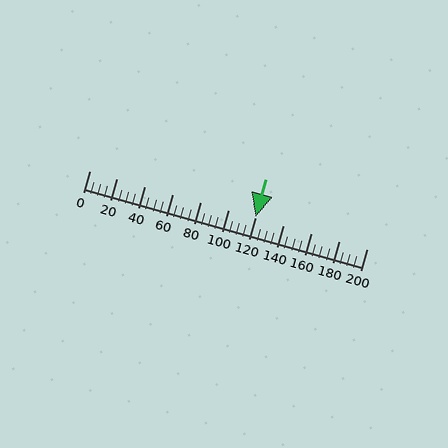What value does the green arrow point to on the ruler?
The green arrow points to approximately 120.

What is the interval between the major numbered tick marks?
The major tick marks are spaced 20 units apart.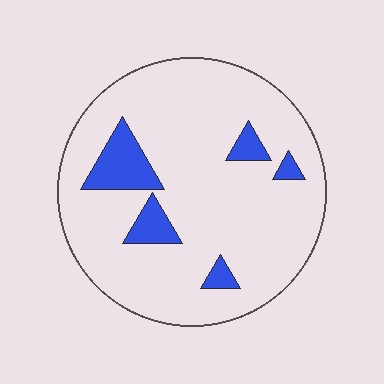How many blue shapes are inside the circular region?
5.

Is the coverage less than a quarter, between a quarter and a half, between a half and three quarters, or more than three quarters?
Less than a quarter.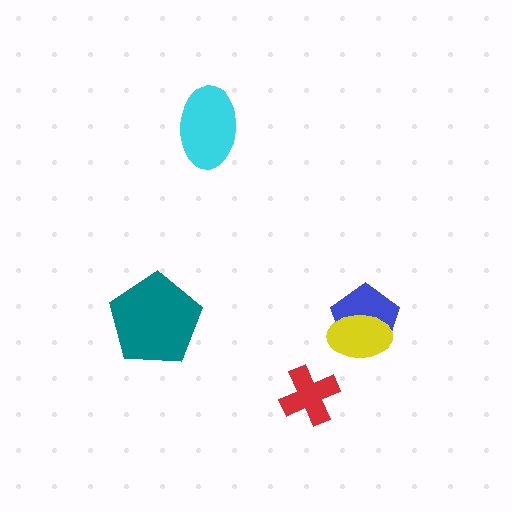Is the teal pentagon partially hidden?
No, no other shape covers it.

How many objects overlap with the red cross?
0 objects overlap with the red cross.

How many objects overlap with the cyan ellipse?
0 objects overlap with the cyan ellipse.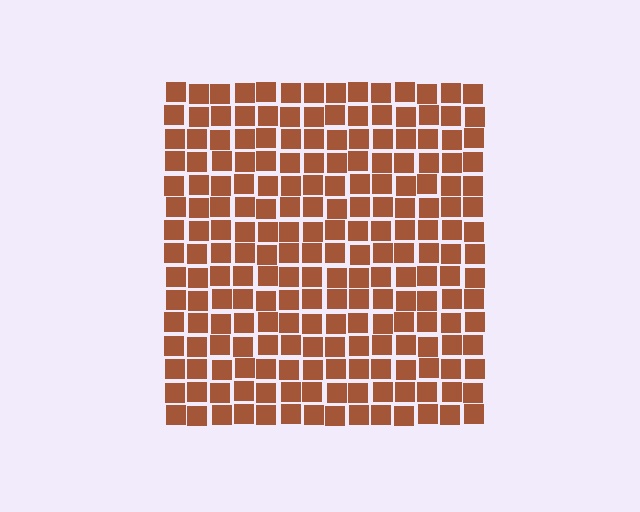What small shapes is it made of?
It is made of small squares.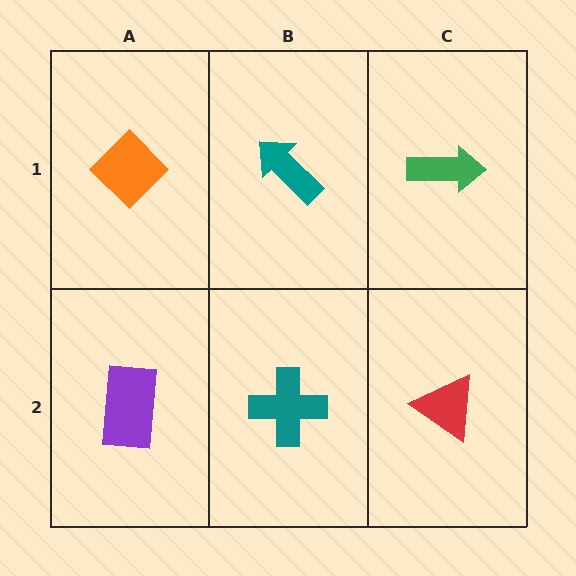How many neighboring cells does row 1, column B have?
3.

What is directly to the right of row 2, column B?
A red triangle.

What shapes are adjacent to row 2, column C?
A green arrow (row 1, column C), a teal cross (row 2, column B).